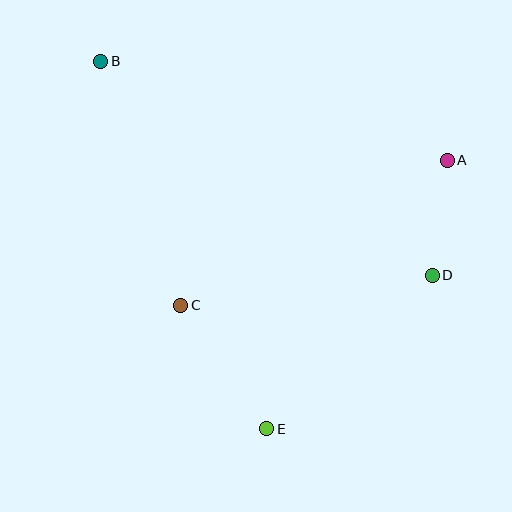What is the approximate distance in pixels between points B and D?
The distance between B and D is approximately 395 pixels.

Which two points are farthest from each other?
Points B and E are farthest from each other.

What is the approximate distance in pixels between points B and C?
The distance between B and C is approximately 257 pixels.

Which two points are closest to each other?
Points A and D are closest to each other.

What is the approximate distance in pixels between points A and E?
The distance between A and E is approximately 324 pixels.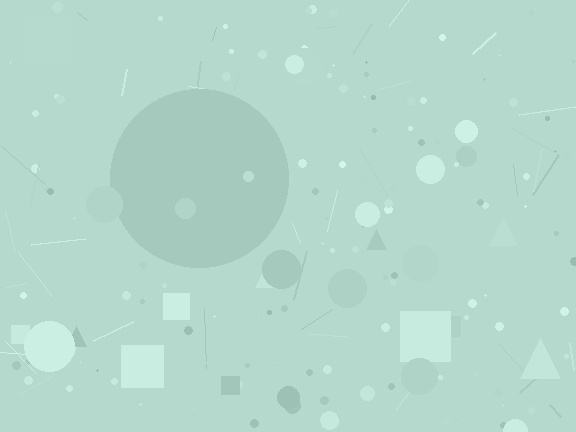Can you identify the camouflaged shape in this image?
The camouflaged shape is a circle.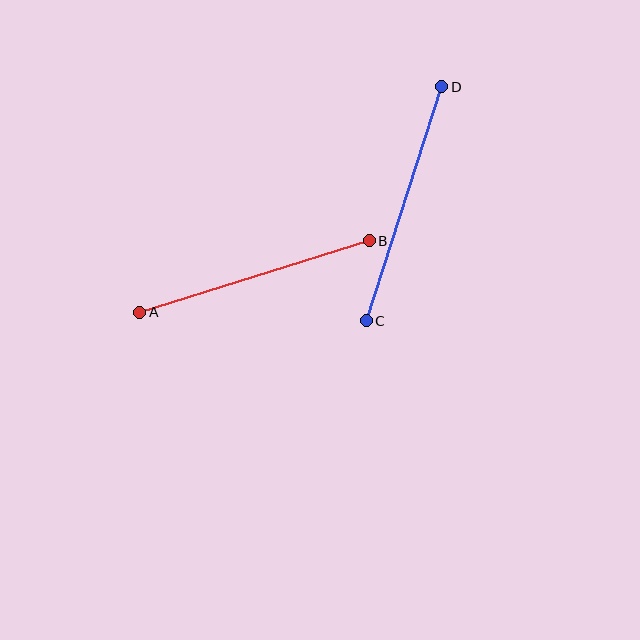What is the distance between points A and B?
The distance is approximately 240 pixels.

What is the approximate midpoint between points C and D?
The midpoint is at approximately (404, 204) pixels.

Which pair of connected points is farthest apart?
Points C and D are farthest apart.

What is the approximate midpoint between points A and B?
The midpoint is at approximately (254, 277) pixels.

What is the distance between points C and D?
The distance is approximately 246 pixels.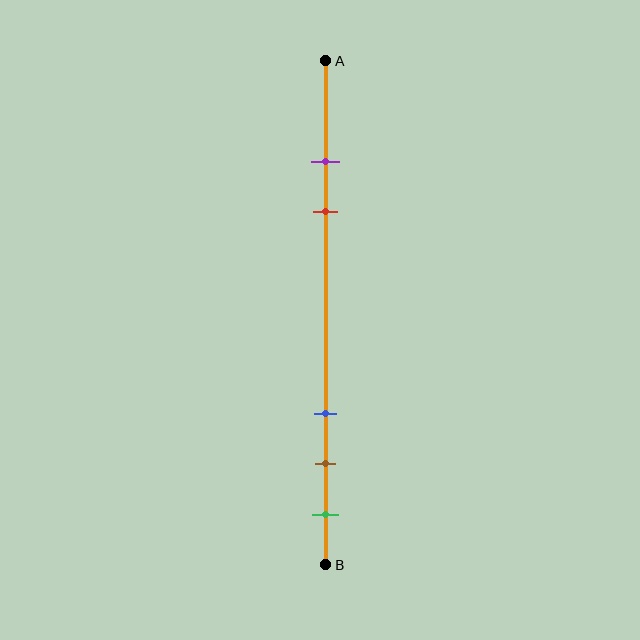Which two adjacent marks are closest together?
The purple and red marks are the closest adjacent pair.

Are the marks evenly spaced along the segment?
No, the marks are not evenly spaced.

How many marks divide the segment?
There are 5 marks dividing the segment.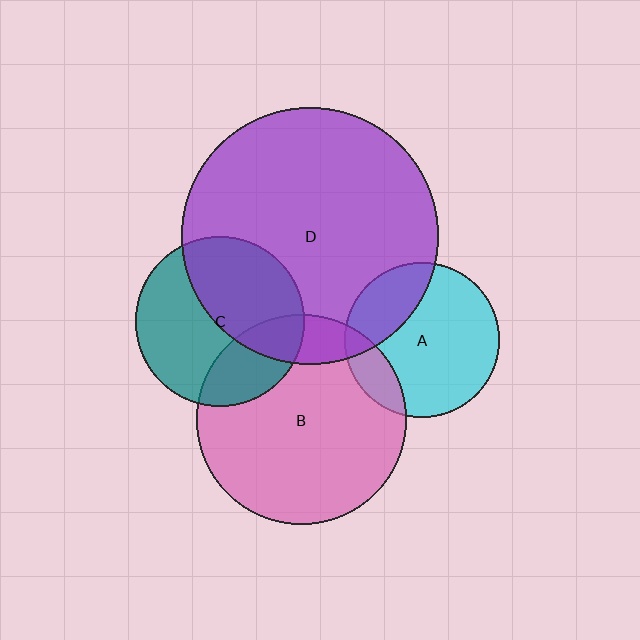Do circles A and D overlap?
Yes.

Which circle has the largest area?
Circle D (purple).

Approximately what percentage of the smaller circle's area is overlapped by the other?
Approximately 25%.